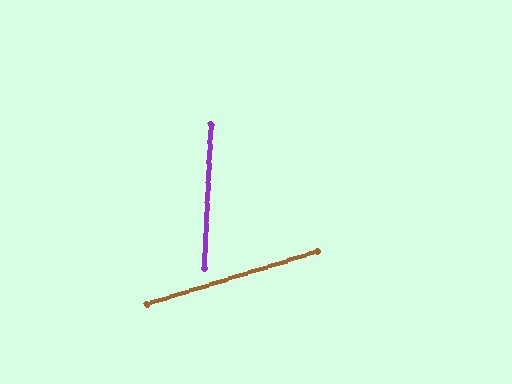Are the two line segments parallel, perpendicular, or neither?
Neither parallel nor perpendicular — they differ by about 70°.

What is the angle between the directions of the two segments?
Approximately 70 degrees.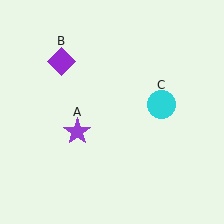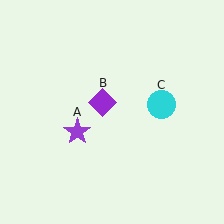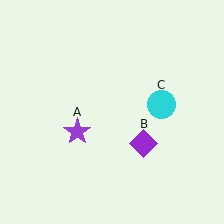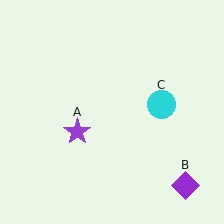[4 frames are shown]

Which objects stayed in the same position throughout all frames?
Purple star (object A) and cyan circle (object C) remained stationary.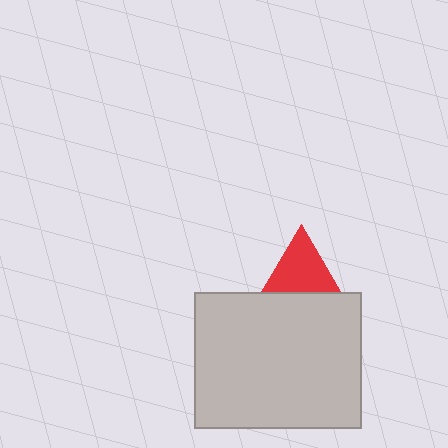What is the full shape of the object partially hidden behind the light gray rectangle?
The partially hidden object is a red triangle.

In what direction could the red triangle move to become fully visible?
The red triangle could move up. That would shift it out from behind the light gray rectangle entirely.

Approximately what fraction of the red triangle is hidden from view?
Roughly 40% of the red triangle is hidden behind the light gray rectangle.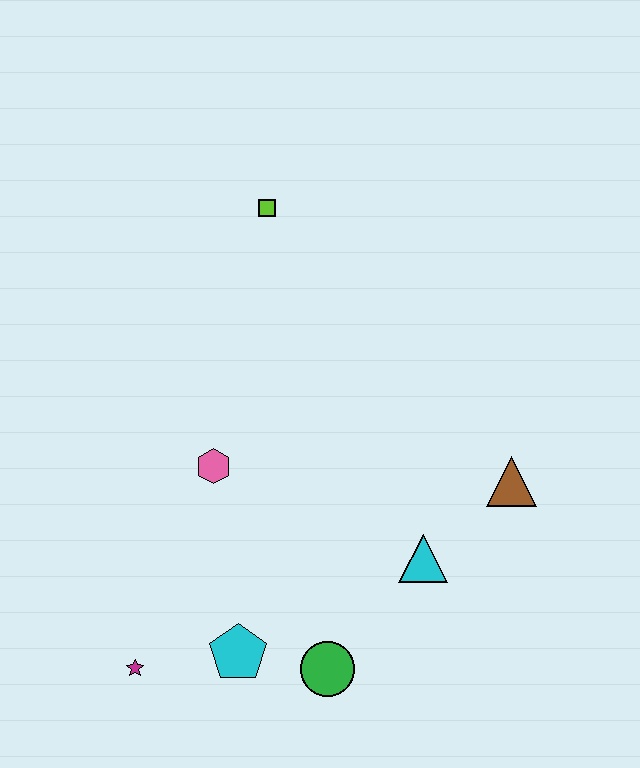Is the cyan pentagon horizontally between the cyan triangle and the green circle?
No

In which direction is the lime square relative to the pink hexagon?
The lime square is above the pink hexagon.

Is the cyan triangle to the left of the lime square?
No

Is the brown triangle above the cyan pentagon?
Yes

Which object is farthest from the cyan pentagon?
The lime square is farthest from the cyan pentagon.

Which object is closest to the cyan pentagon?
The green circle is closest to the cyan pentagon.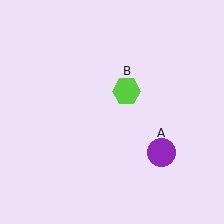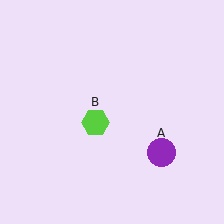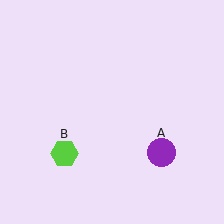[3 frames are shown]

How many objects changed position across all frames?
1 object changed position: lime hexagon (object B).